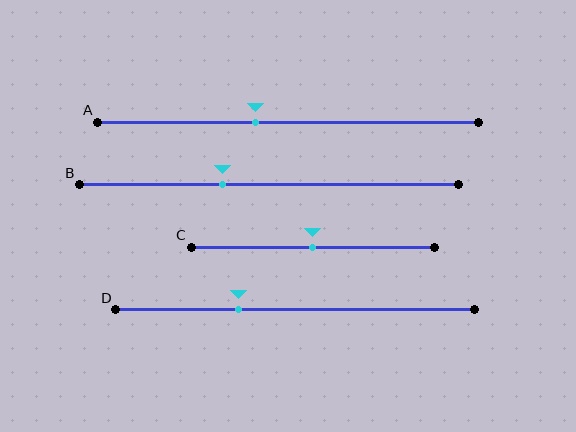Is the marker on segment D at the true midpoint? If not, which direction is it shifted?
No, the marker on segment D is shifted to the left by about 16% of the segment length.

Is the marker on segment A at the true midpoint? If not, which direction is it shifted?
No, the marker on segment A is shifted to the left by about 9% of the segment length.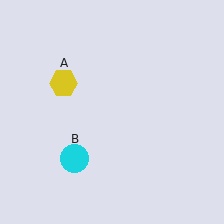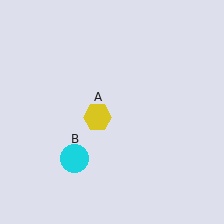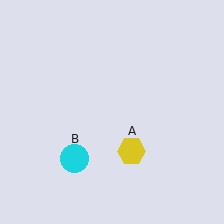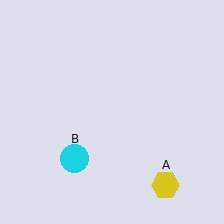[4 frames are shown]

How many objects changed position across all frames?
1 object changed position: yellow hexagon (object A).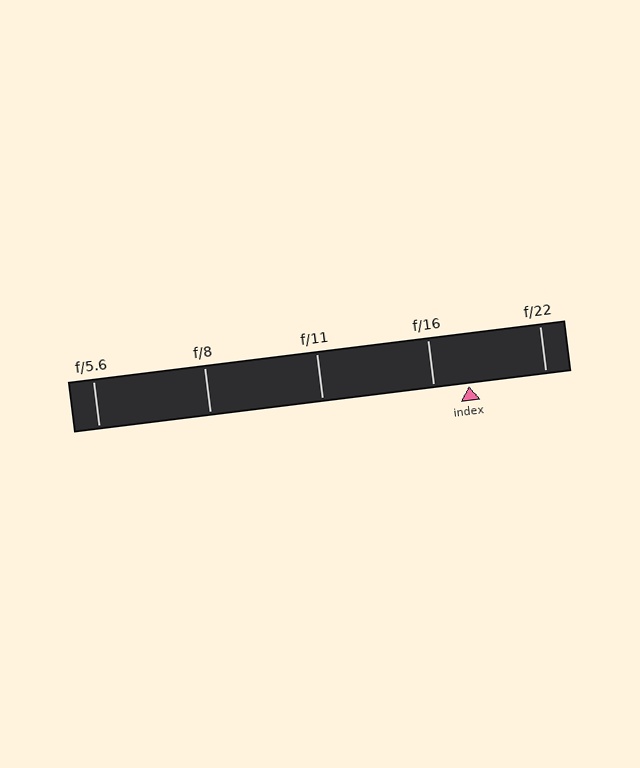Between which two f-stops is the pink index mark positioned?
The index mark is between f/16 and f/22.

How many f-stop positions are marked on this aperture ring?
There are 5 f-stop positions marked.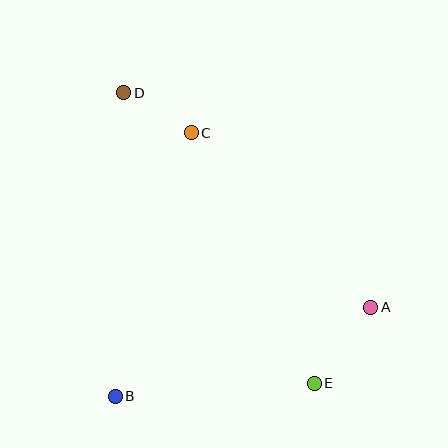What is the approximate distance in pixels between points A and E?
The distance between A and E is approximately 95 pixels.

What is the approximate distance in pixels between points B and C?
The distance between B and C is approximately 274 pixels.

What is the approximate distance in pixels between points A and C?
The distance between A and C is approximately 250 pixels.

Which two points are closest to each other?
Points C and D are closest to each other.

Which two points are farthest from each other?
Points D and E are farthest from each other.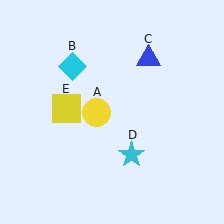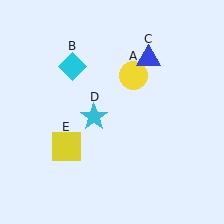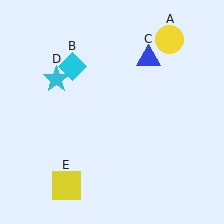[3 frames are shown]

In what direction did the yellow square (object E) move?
The yellow square (object E) moved down.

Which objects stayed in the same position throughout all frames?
Cyan diamond (object B) and blue triangle (object C) remained stationary.